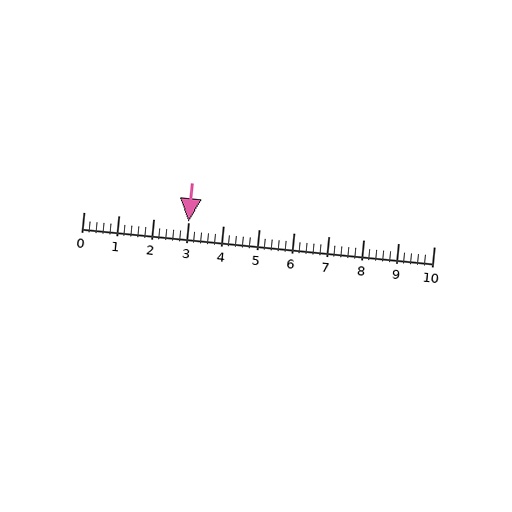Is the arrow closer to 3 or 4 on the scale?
The arrow is closer to 3.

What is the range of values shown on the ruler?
The ruler shows values from 0 to 10.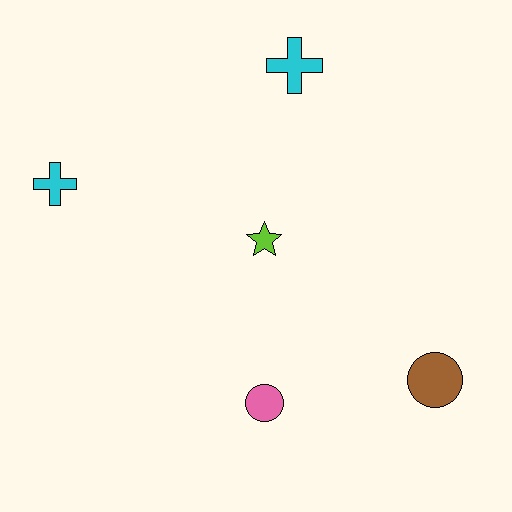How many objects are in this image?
There are 5 objects.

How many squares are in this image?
There are no squares.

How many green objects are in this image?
There are no green objects.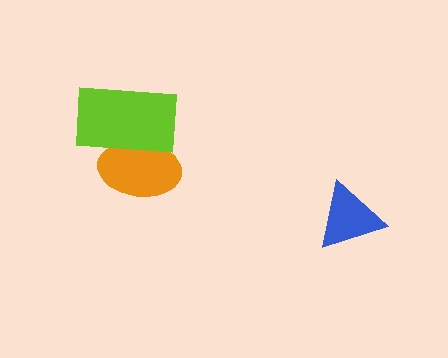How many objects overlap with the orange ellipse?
1 object overlaps with the orange ellipse.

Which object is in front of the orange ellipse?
The lime rectangle is in front of the orange ellipse.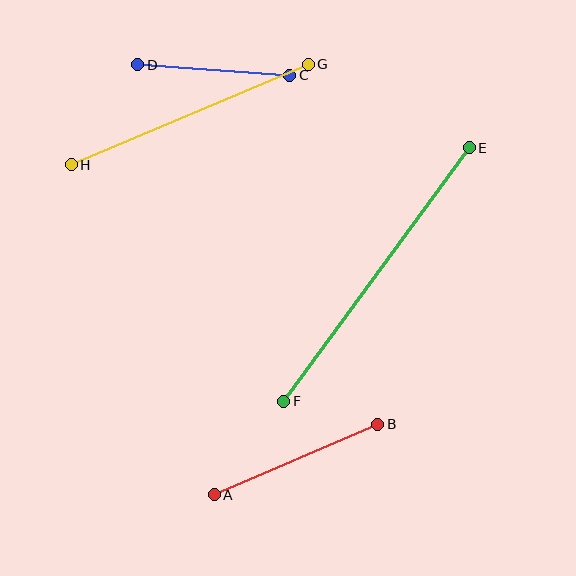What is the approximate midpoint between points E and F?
The midpoint is at approximately (377, 274) pixels.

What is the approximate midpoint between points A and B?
The midpoint is at approximately (296, 459) pixels.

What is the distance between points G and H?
The distance is approximately 258 pixels.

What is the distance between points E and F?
The distance is approximately 314 pixels.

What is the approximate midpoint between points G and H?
The midpoint is at approximately (190, 115) pixels.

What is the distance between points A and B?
The distance is approximately 178 pixels.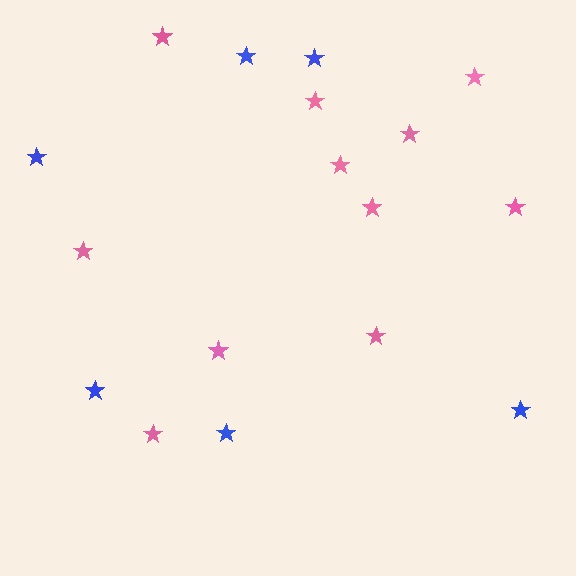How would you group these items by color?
There are 2 groups: one group of pink stars (11) and one group of blue stars (6).